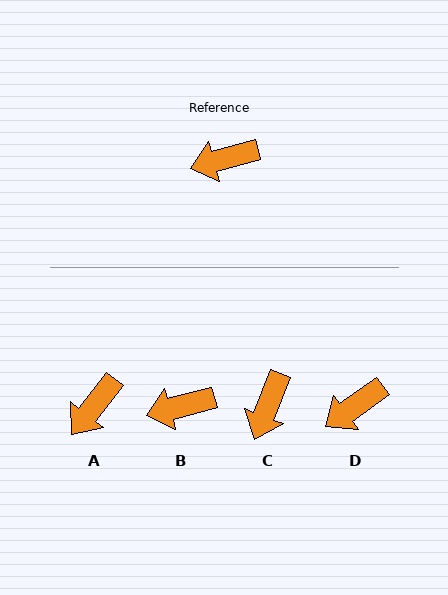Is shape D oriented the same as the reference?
No, it is off by about 20 degrees.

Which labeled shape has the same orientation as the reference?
B.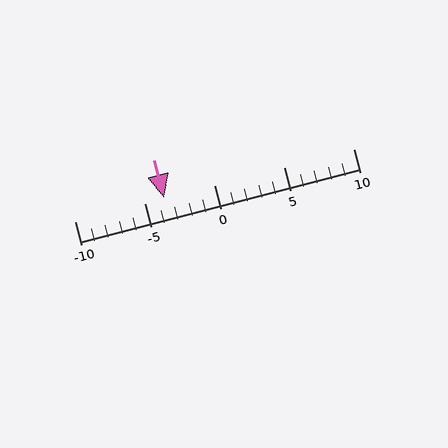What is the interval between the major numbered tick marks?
The major tick marks are spaced 5 units apart.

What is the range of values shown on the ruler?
The ruler shows values from -10 to 10.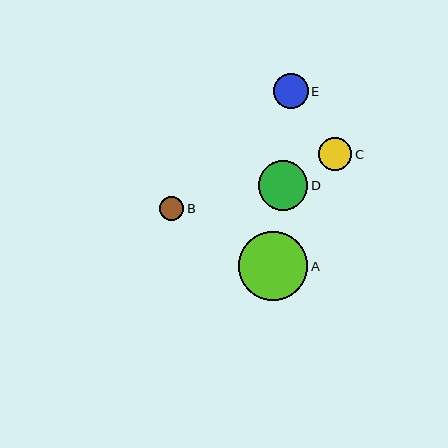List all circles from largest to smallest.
From largest to smallest: A, D, E, C, B.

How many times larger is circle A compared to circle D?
Circle A is approximately 1.4 times the size of circle D.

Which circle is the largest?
Circle A is the largest with a size of approximately 69 pixels.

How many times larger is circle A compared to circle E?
Circle A is approximately 2.0 times the size of circle E.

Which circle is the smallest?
Circle B is the smallest with a size of approximately 24 pixels.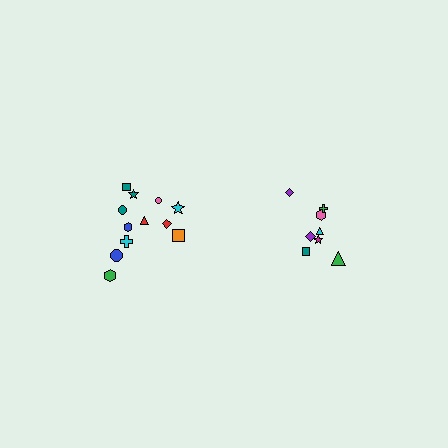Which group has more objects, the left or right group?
The left group.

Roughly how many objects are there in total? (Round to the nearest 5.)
Roughly 20 objects in total.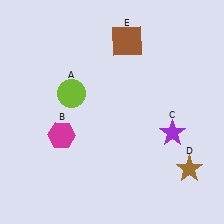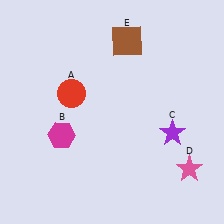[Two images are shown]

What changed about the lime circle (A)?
In Image 1, A is lime. In Image 2, it changed to red.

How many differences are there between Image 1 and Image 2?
There are 2 differences between the two images.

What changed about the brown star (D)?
In Image 1, D is brown. In Image 2, it changed to pink.